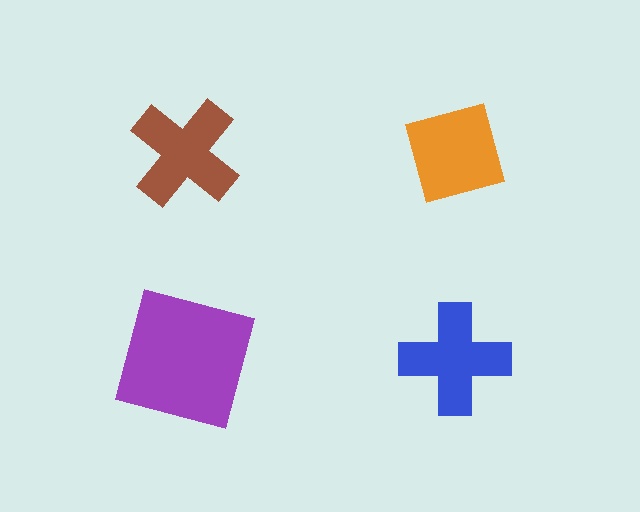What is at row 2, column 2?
A blue cross.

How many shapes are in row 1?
2 shapes.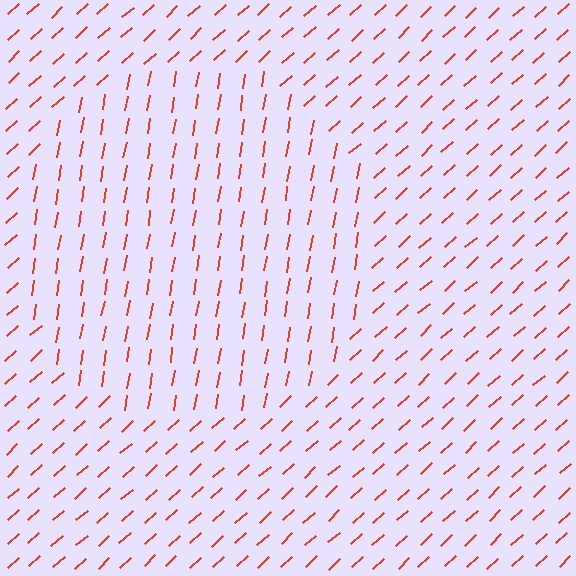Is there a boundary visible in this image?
Yes, there is a texture boundary formed by a change in line orientation.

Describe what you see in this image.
The image is filled with small red line segments. A circle region in the image has lines oriented differently from the surrounding lines, creating a visible texture boundary.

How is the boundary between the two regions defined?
The boundary is defined purely by a change in line orientation (approximately 38 degrees difference). All lines are the same color and thickness.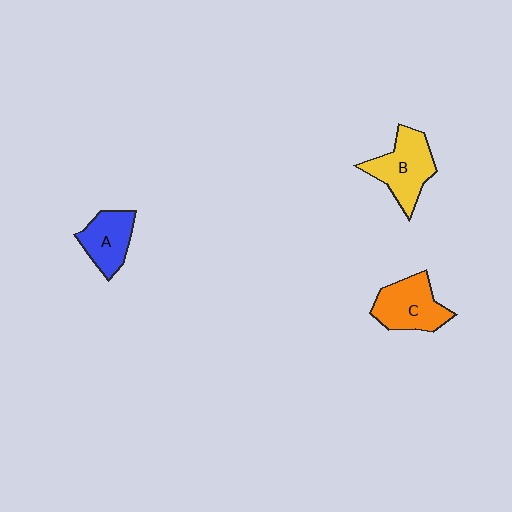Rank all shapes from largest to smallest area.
From largest to smallest: B (yellow), C (orange), A (blue).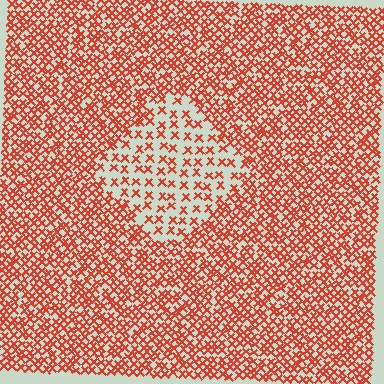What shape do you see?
I see a diamond.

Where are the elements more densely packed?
The elements are more densely packed outside the diamond boundary.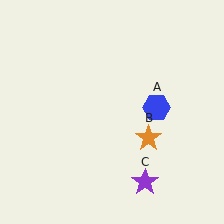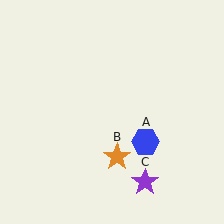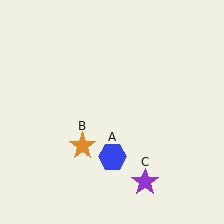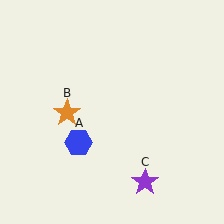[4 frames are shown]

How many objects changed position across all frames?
2 objects changed position: blue hexagon (object A), orange star (object B).